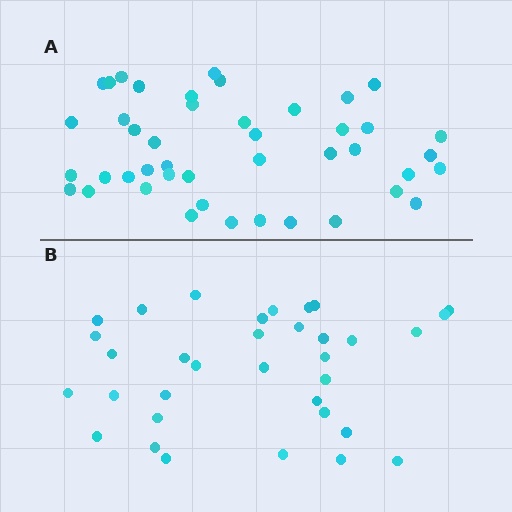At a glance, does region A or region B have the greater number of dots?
Region A (the top region) has more dots.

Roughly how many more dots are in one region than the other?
Region A has roughly 10 or so more dots than region B.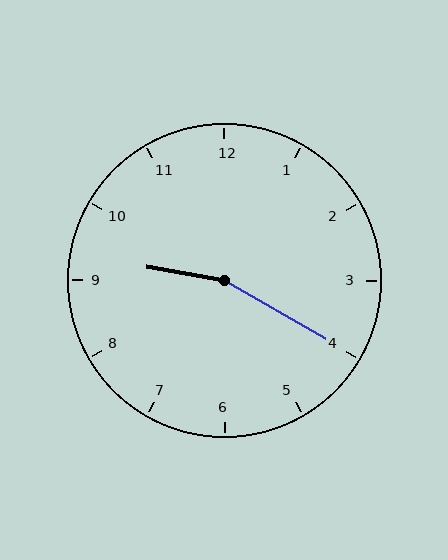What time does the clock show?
9:20.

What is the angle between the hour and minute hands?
Approximately 160 degrees.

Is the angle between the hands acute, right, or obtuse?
It is obtuse.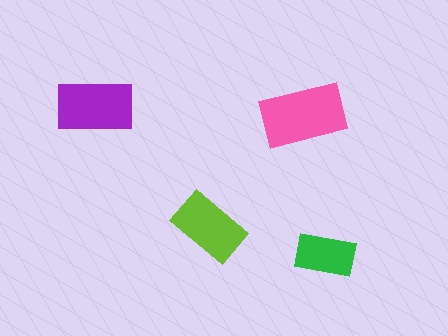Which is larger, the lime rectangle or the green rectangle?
The lime one.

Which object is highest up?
The purple rectangle is topmost.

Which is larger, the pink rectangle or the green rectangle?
The pink one.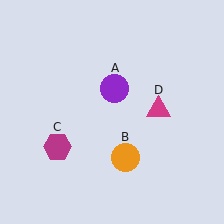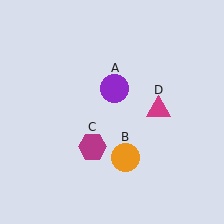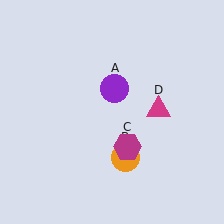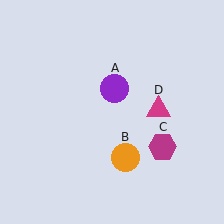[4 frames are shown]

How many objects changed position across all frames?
1 object changed position: magenta hexagon (object C).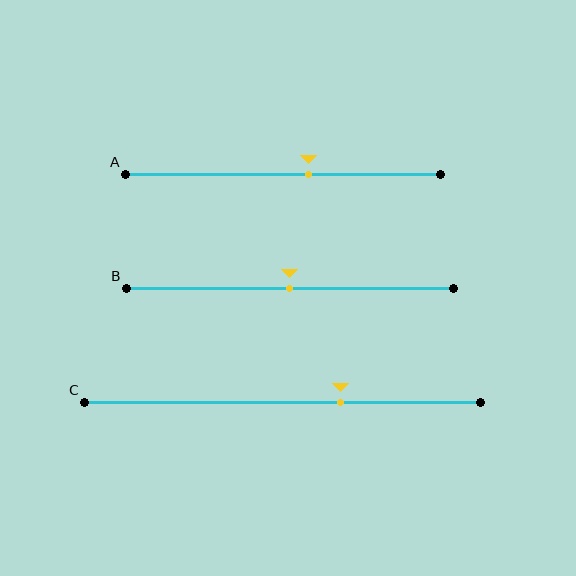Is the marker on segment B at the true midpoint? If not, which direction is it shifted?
Yes, the marker on segment B is at the true midpoint.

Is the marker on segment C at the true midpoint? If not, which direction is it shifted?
No, the marker on segment C is shifted to the right by about 15% of the segment length.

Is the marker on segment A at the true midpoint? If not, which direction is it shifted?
No, the marker on segment A is shifted to the right by about 8% of the segment length.